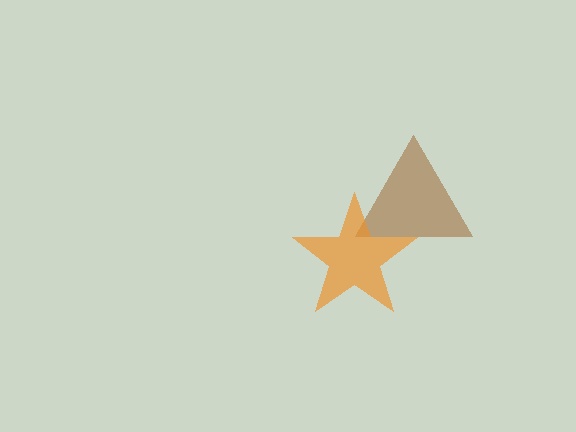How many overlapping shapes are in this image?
There are 2 overlapping shapes in the image.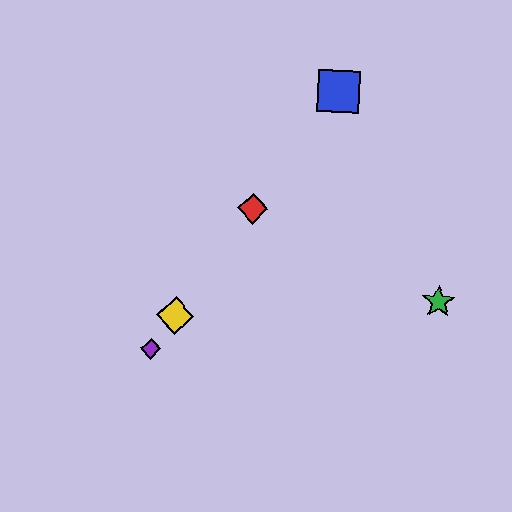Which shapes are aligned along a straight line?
The red diamond, the blue square, the yellow diamond, the purple diamond are aligned along a straight line.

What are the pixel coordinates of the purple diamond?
The purple diamond is at (151, 349).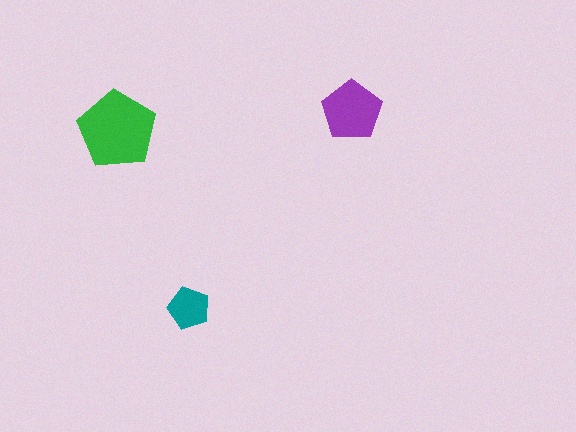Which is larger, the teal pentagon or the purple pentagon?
The purple one.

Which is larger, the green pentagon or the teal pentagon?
The green one.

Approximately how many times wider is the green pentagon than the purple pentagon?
About 1.5 times wider.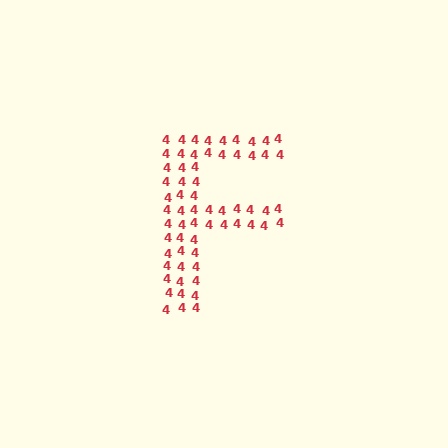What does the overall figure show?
The overall figure shows the letter F.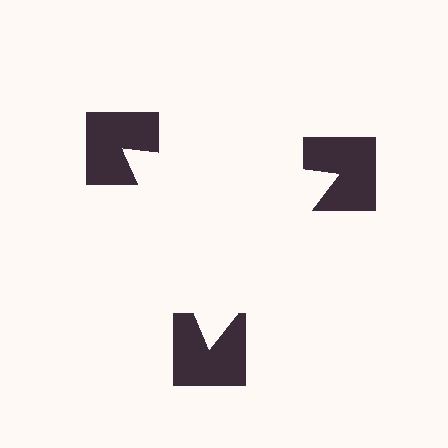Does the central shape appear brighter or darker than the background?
It typically appears slightly brighter than the background, even though no actual brightness change is drawn.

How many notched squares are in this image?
There are 3 — one at each vertex of the illusory triangle.